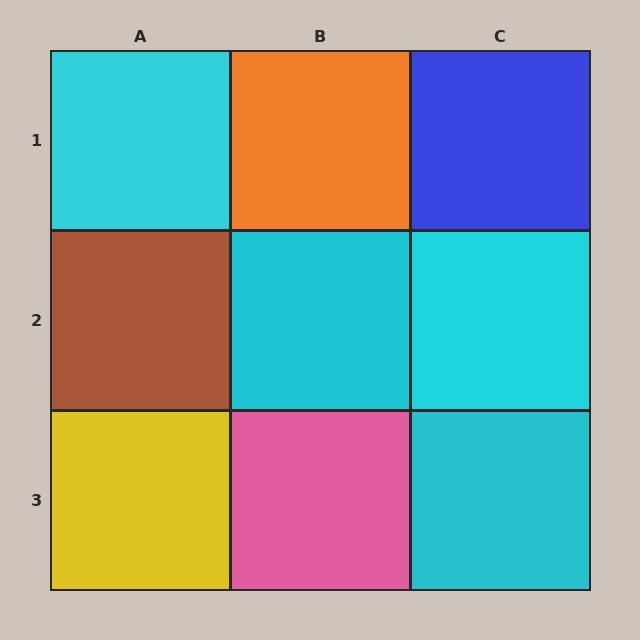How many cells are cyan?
4 cells are cyan.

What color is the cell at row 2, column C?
Cyan.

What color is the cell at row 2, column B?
Cyan.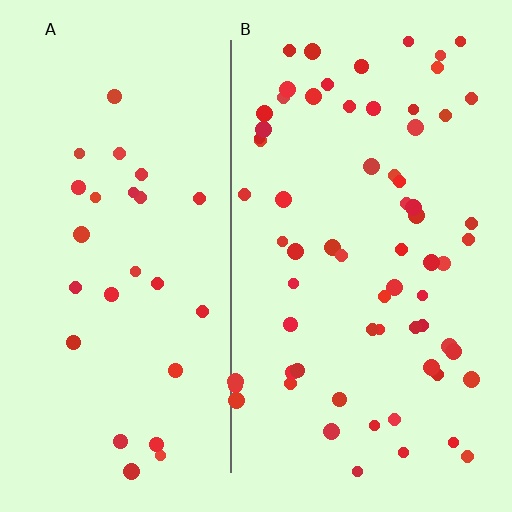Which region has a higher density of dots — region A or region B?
B (the right).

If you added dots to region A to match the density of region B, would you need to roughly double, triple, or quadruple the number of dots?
Approximately double.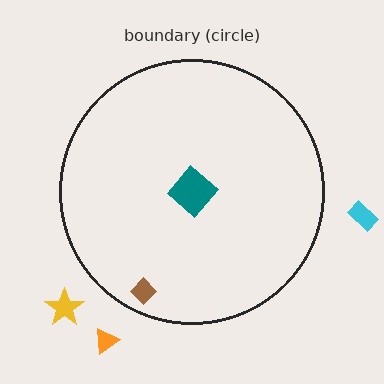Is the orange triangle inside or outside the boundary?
Outside.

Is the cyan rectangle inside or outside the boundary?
Outside.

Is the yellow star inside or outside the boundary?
Outside.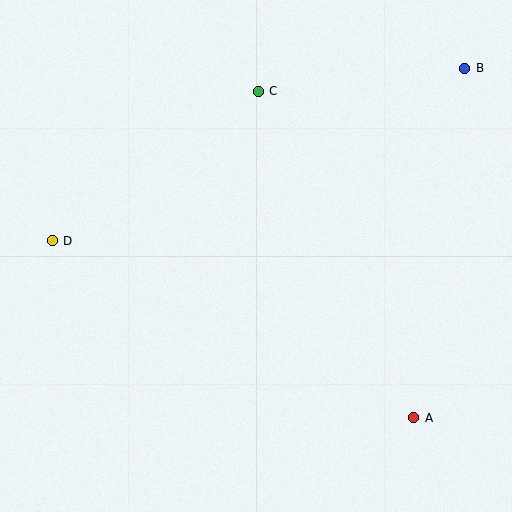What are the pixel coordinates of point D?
Point D is at (52, 241).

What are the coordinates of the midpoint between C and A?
The midpoint between C and A is at (336, 255).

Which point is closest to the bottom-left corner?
Point D is closest to the bottom-left corner.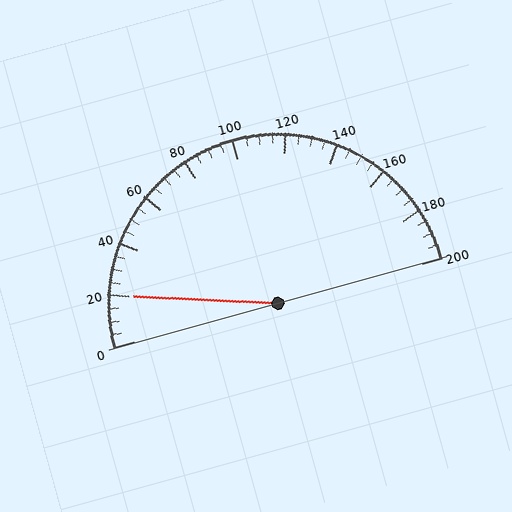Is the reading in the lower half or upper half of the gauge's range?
The reading is in the lower half of the range (0 to 200).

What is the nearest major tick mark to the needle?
The nearest major tick mark is 20.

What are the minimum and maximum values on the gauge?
The gauge ranges from 0 to 200.